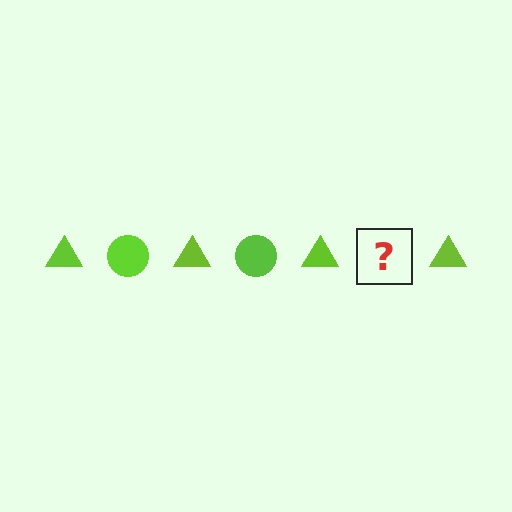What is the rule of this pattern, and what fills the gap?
The rule is that the pattern cycles through triangle, circle shapes in lime. The gap should be filled with a lime circle.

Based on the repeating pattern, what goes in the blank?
The blank should be a lime circle.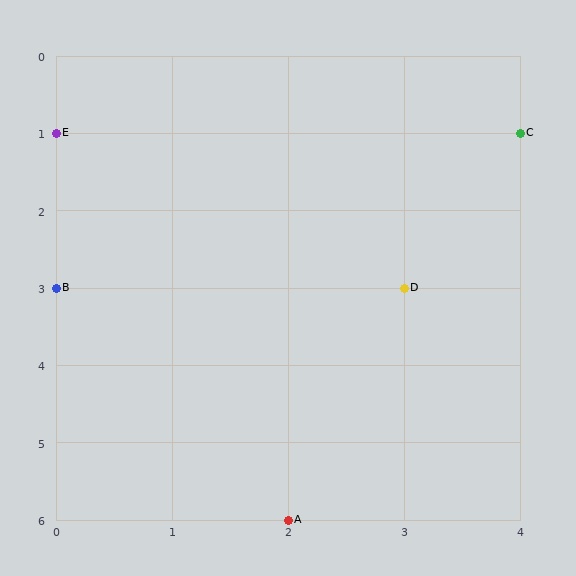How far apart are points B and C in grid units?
Points B and C are 4 columns and 2 rows apart (about 4.5 grid units diagonally).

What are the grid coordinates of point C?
Point C is at grid coordinates (4, 1).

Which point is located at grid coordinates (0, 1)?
Point E is at (0, 1).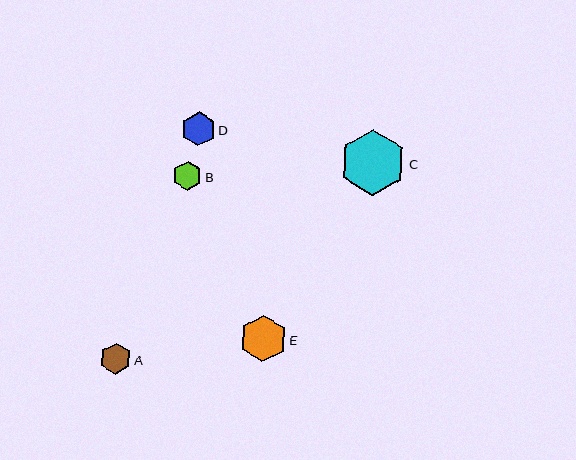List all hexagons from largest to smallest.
From largest to smallest: C, E, D, A, B.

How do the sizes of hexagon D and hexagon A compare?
Hexagon D and hexagon A are approximately the same size.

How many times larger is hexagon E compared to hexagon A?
Hexagon E is approximately 1.5 times the size of hexagon A.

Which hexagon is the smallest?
Hexagon B is the smallest with a size of approximately 29 pixels.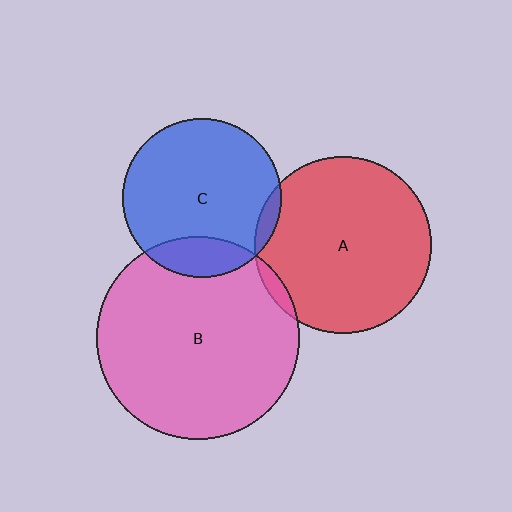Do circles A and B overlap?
Yes.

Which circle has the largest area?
Circle B (pink).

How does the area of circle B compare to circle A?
Approximately 1.3 times.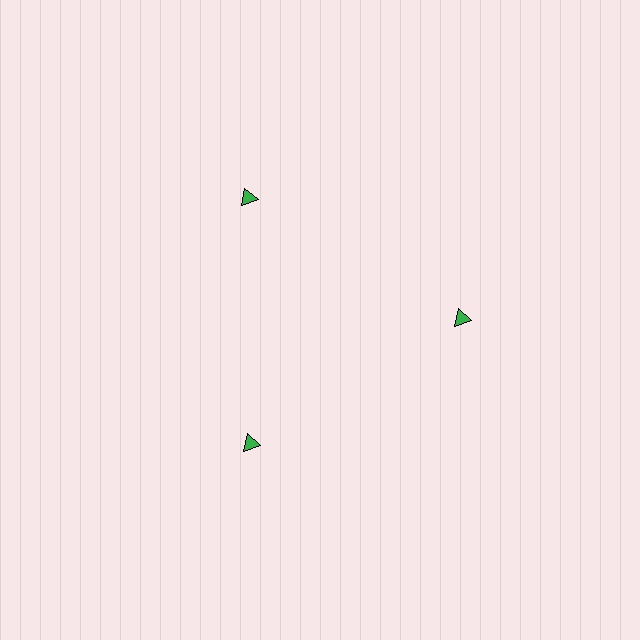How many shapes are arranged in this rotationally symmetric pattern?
There are 3 shapes, arranged in 3 groups of 1.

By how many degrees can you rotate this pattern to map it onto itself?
The pattern maps onto itself every 120 degrees of rotation.